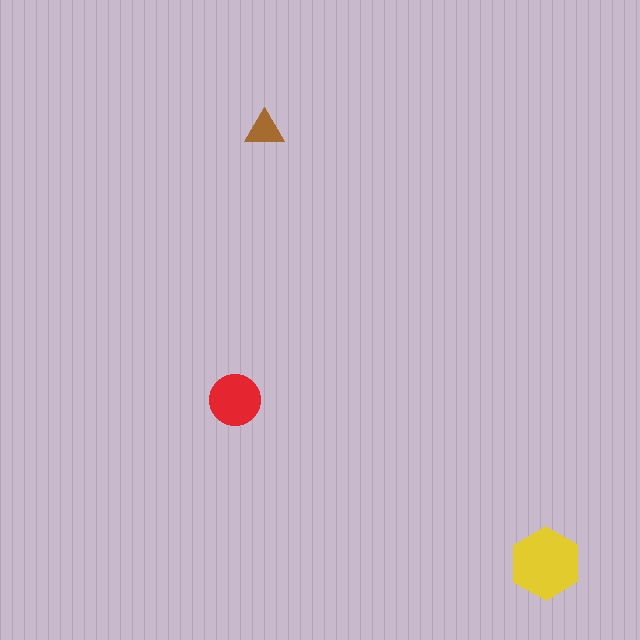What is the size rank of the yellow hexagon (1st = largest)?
1st.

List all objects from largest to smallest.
The yellow hexagon, the red circle, the brown triangle.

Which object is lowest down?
The yellow hexagon is bottommost.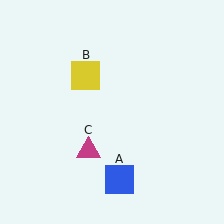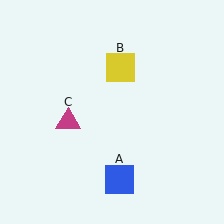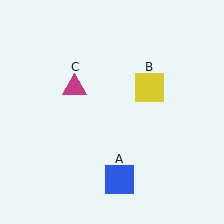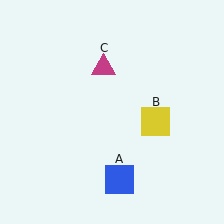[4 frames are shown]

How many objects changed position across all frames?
2 objects changed position: yellow square (object B), magenta triangle (object C).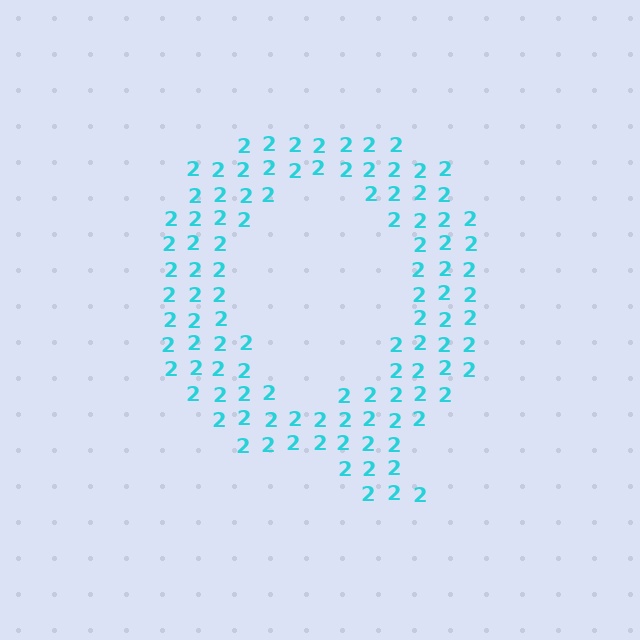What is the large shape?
The large shape is the letter Q.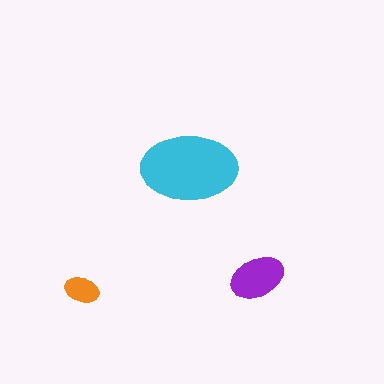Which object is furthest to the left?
The orange ellipse is leftmost.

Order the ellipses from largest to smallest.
the cyan one, the purple one, the orange one.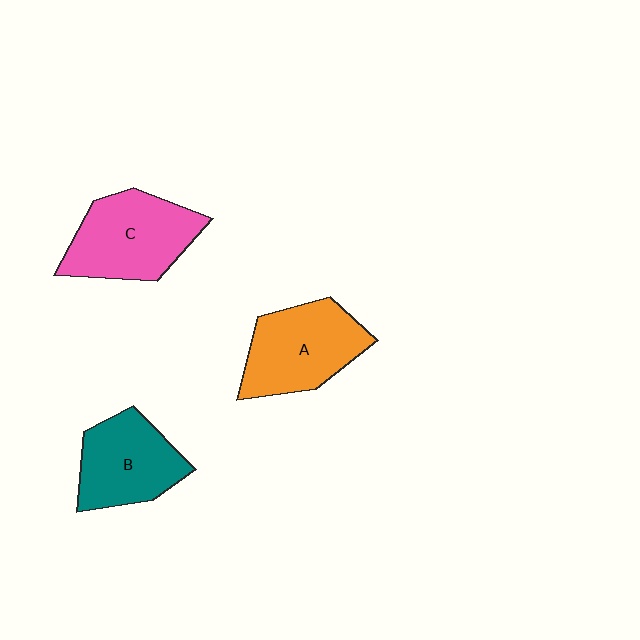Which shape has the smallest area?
Shape B (teal).